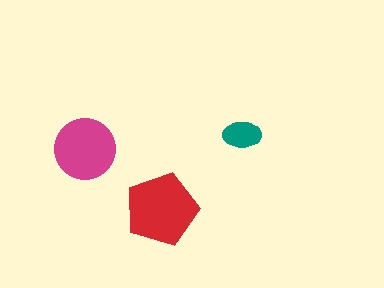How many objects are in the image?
There are 3 objects in the image.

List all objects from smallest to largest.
The teal ellipse, the magenta circle, the red pentagon.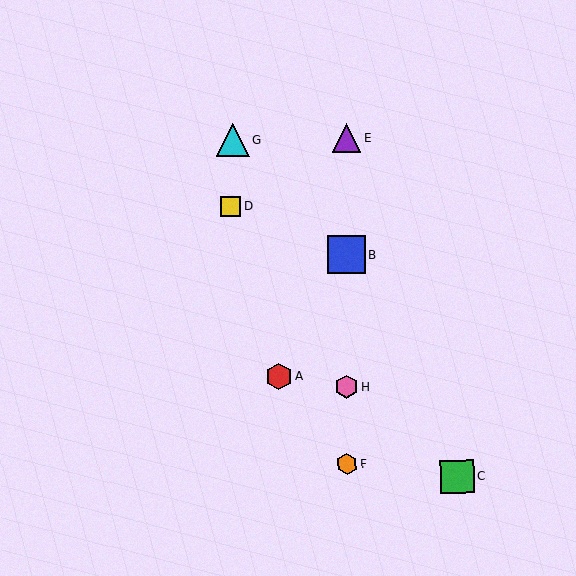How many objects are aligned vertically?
4 objects (B, E, F, H) are aligned vertically.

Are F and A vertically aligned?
No, F is at x≈347 and A is at x≈279.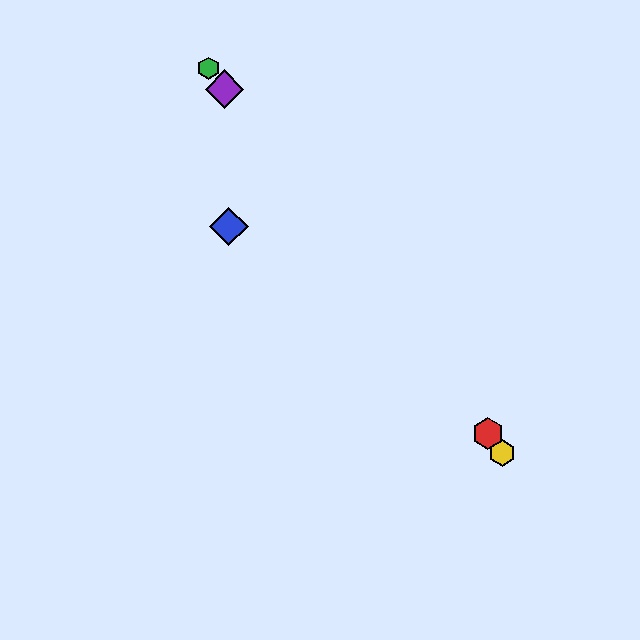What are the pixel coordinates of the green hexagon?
The green hexagon is at (208, 68).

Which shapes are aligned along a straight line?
The red hexagon, the green hexagon, the yellow hexagon, the purple diamond are aligned along a straight line.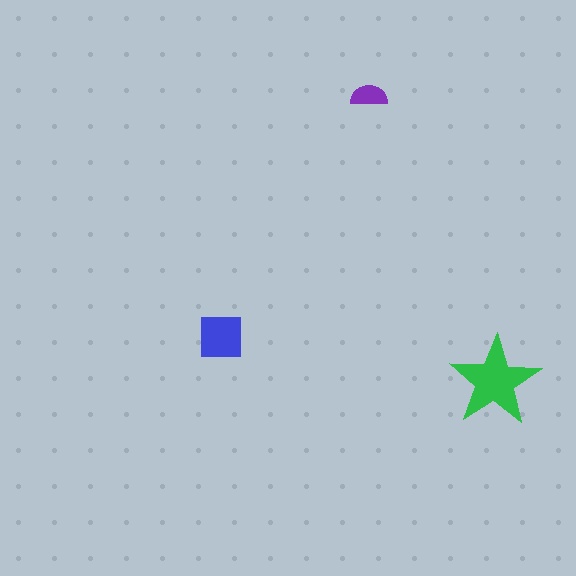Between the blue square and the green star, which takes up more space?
The green star.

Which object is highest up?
The purple semicircle is topmost.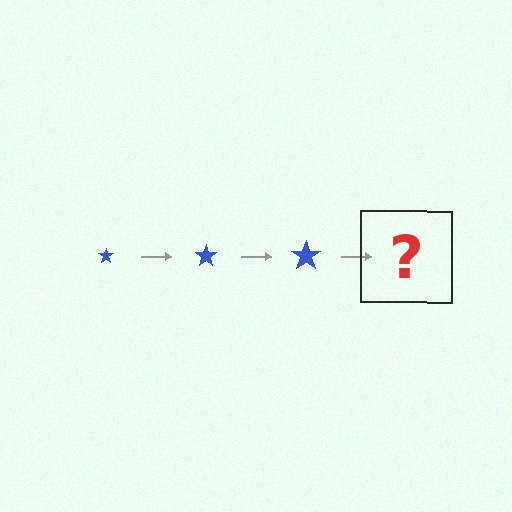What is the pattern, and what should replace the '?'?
The pattern is that the star gets progressively larger each step. The '?' should be a blue star, larger than the previous one.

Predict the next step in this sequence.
The next step is a blue star, larger than the previous one.